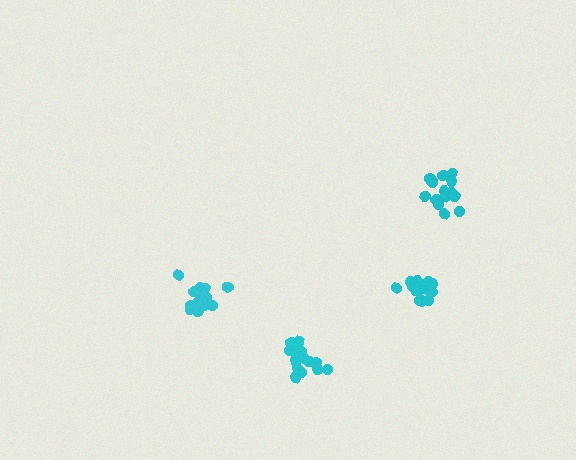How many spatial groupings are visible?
There are 4 spatial groupings.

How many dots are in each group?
Group 1: 17 dots, Group 2: 18 dots, Group 3: 18 dots, Group 4: 16 dots (69 total).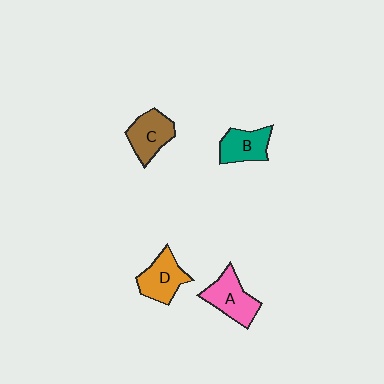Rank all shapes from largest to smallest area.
From largest to smallest: A (pink), C (brown), D (orange), B (teal).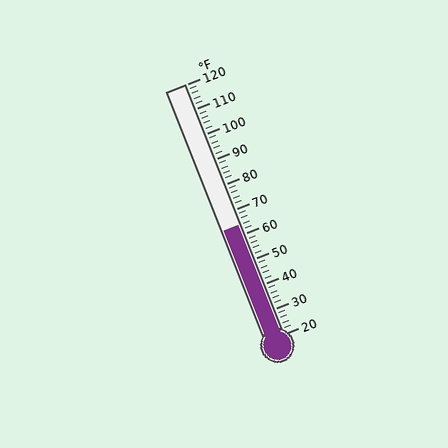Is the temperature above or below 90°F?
The temperature is below 90°F.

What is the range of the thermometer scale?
The thermometer scale ranges from 20°F to 120°F.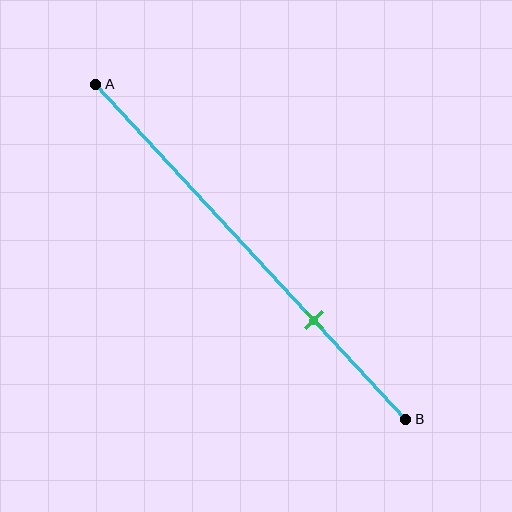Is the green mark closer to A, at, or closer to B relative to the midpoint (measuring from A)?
The green mark is closer to point B than the midpoint of segment AB.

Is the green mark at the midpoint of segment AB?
No, the mark is at about 70% from A, not at the 50% midpoint.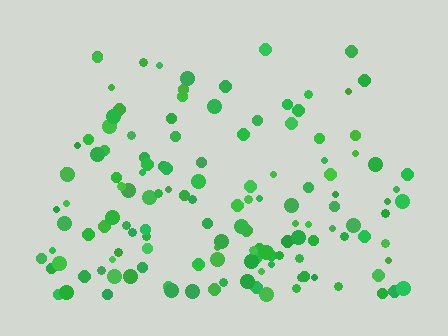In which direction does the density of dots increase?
From top to bottom, with the bottom side densest.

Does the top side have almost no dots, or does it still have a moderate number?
Still a moderate number, just noticeably fewer than the bottom.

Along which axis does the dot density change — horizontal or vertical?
Vertical.